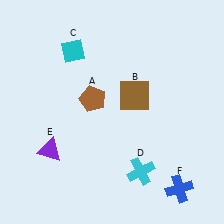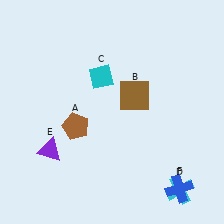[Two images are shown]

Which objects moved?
The objects that moved are: the brown pentagon (A), the cyan diamond (C), the cyan cross (D).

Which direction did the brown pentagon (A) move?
The brown pentagon (A) moved down.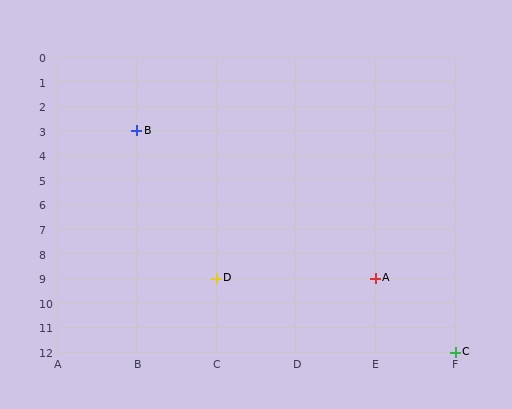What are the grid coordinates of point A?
Point A is at grid coordinates (E, 9).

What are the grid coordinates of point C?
Point C is at grid coordinates (F, 12).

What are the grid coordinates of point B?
Point B is at grid coordinates (B, 3).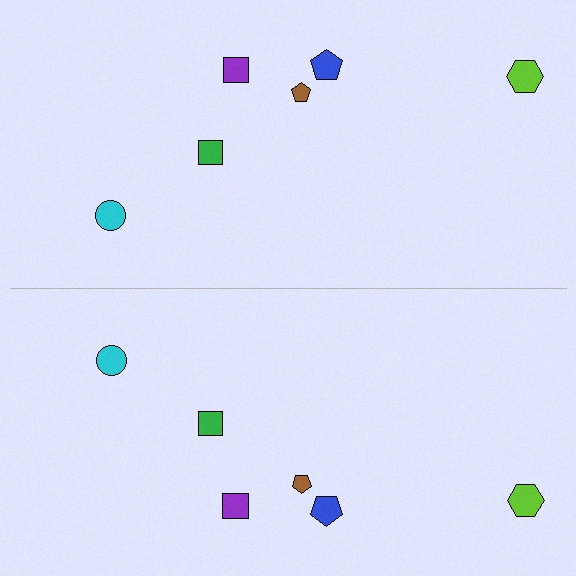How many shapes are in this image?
There are 12 shapes in this image.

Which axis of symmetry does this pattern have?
The pattern has a horizontal axis of symmetry running through the center of the image.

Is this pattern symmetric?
Yes, this pattern has bilateral (reflection) symmetry.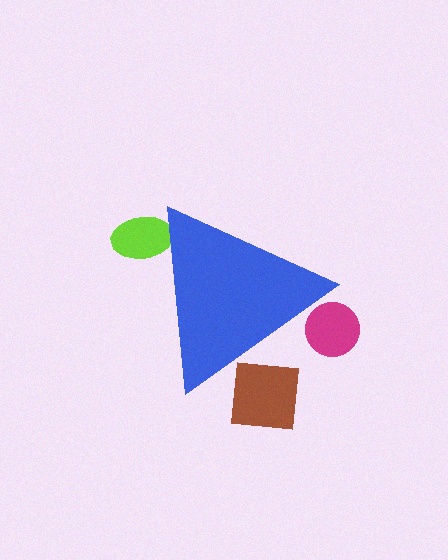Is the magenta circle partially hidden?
Yes, the magenta circle is partially hidden behind the blue triangle.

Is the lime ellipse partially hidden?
Yes, the lime ellipse is partially hidden behind the blue triangle.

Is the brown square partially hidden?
Yes, the brown square is partially hidden behind the blue triangle.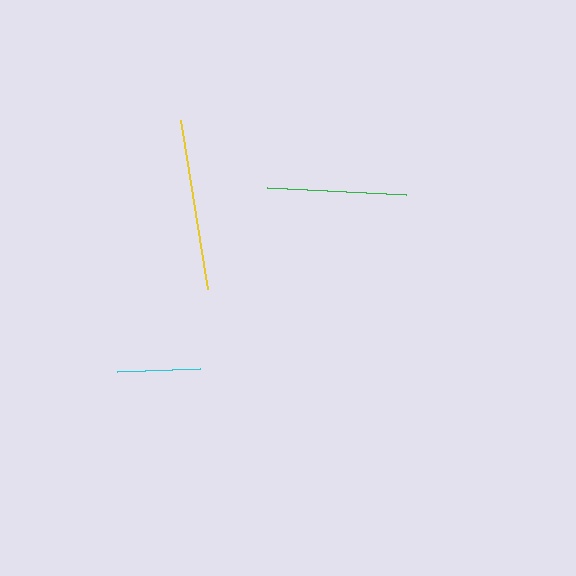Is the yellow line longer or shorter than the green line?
The yellow line is longer than the green line.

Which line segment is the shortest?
The cyan line is the shortest at approximately 83 pixels.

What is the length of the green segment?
The green segment is approximately 139 pixels long.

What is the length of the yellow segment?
The yellow segment is approximately 171 pixels long.